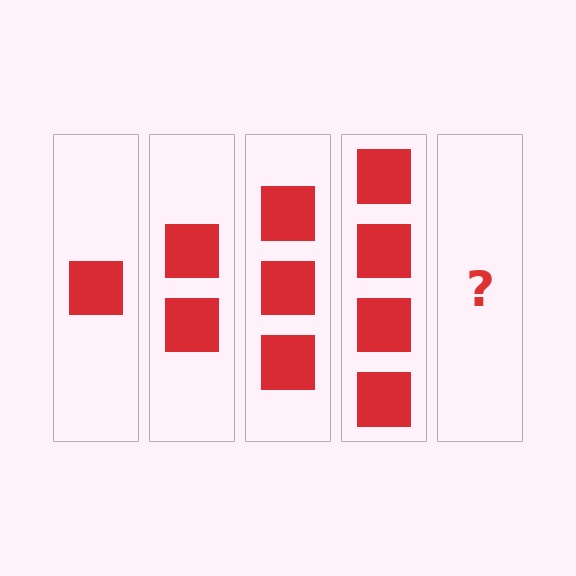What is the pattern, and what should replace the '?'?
The pattern is that each step adds one more square. The '?' should be 5 squares.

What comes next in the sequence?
The next element should be 5 squares.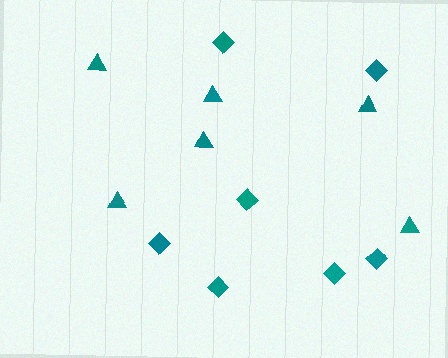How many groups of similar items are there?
There are 2 groups: one group of diamonds (7) and one group of triangles (6).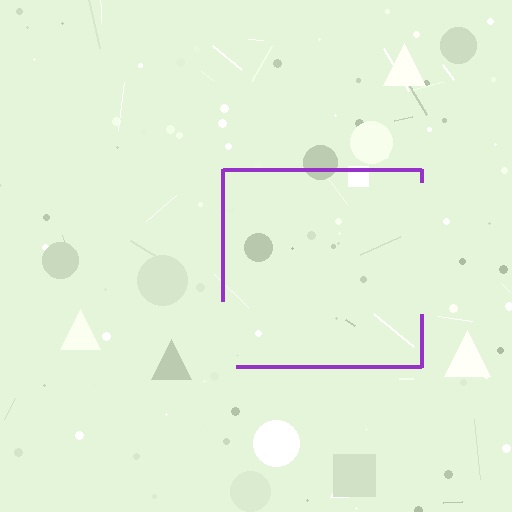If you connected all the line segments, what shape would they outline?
They would outline a square.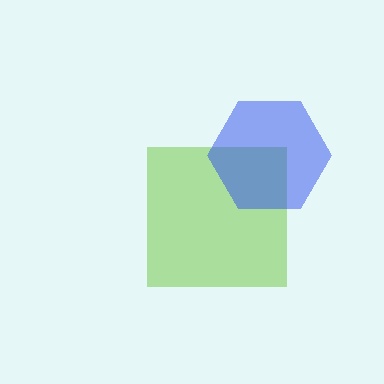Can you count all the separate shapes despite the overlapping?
Yes, there are 2 separate shapes.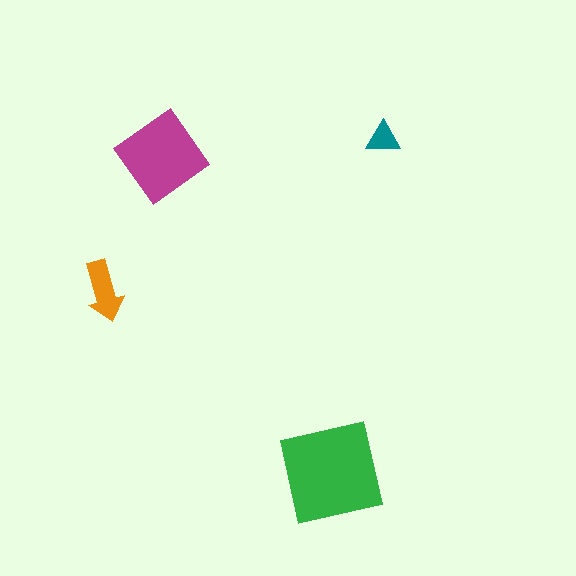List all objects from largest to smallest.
The green square, the magenta diamond, the orange arrow, the teal triangle.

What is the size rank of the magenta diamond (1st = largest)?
2nd.